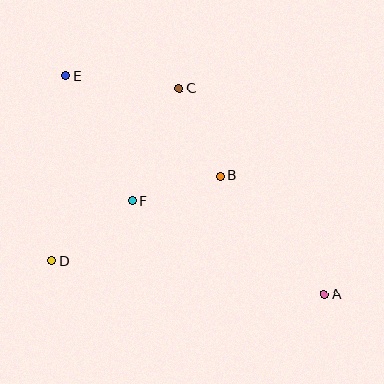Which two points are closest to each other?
Points B and F are closest to each other.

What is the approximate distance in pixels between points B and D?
The distance between B and D is approximately 188 pixels.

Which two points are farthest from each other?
Points A and E are farthest from each other.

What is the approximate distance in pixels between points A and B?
The distance between A and B is approximately 158 pixels.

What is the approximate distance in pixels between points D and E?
The distance between D and E is approximately 186 pixels.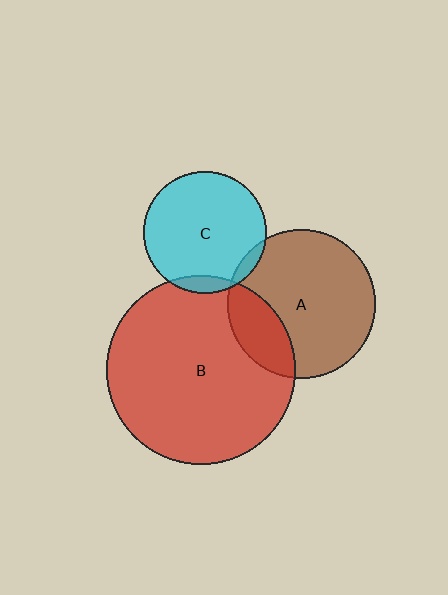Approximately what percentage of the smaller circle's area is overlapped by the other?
Approximately 10%.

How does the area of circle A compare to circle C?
Approximately 1.5 times.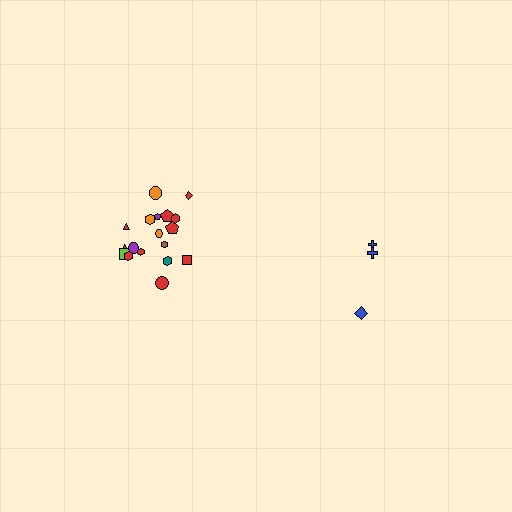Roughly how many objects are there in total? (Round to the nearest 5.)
Roughly 20 objects in total.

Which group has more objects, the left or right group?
The left group.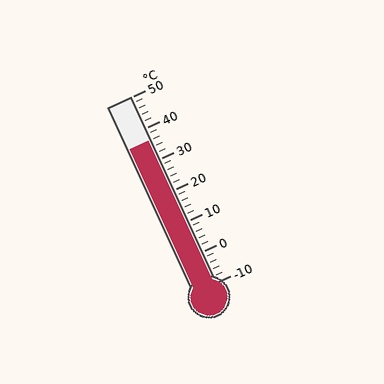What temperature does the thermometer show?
The thermometer shows approximately 36°C.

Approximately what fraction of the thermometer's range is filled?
The thermometer is filled to approximately 75% of its range.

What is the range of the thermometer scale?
The thermometer scale ranges from -10°C to 50°C.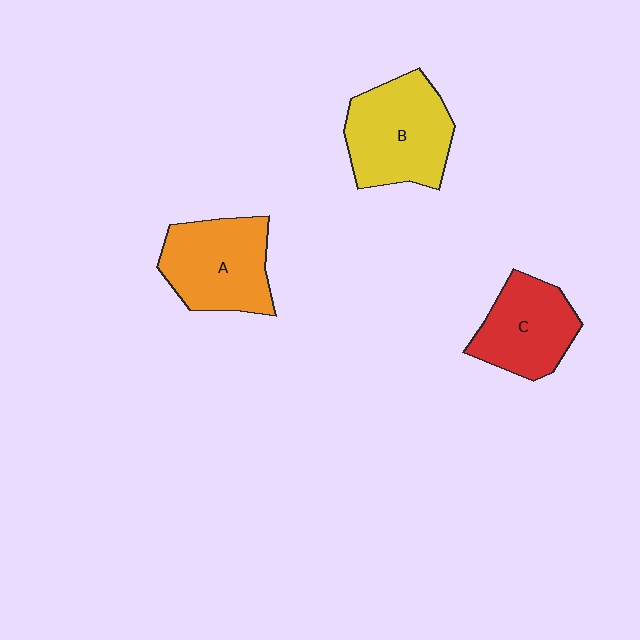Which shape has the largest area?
Shape B (yellow).